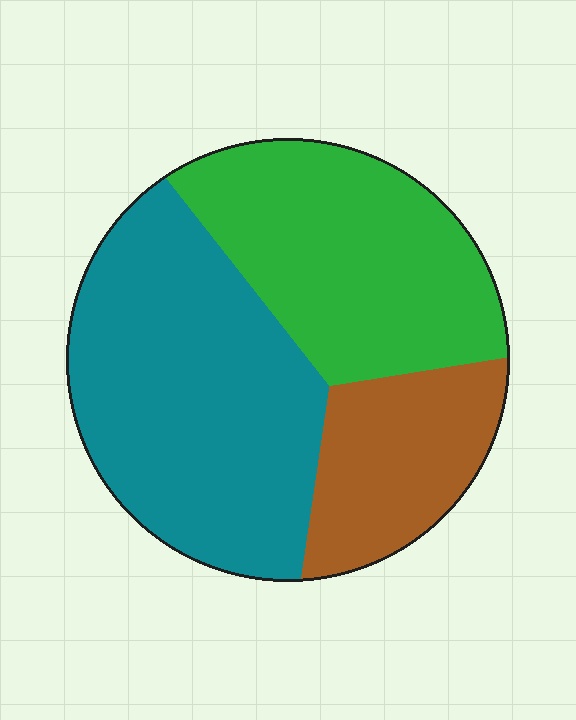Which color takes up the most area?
Teal, at roughly 45%.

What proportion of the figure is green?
Green covers around 35% of the figure.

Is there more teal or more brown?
Teal.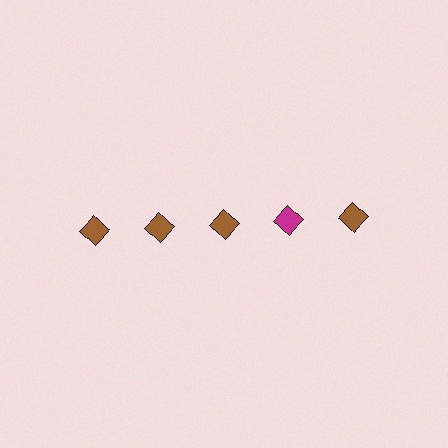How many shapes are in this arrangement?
There are 5 shapes arranged in a grid pattern.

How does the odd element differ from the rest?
It has a different color: magenta instead of brown.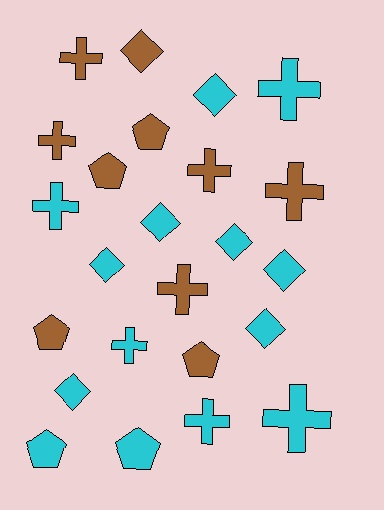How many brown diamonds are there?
There is 1 brown diamond.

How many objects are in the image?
There are 24 objects.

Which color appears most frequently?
Cyan, with 14 objects.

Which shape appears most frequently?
Cross, with 10 objects.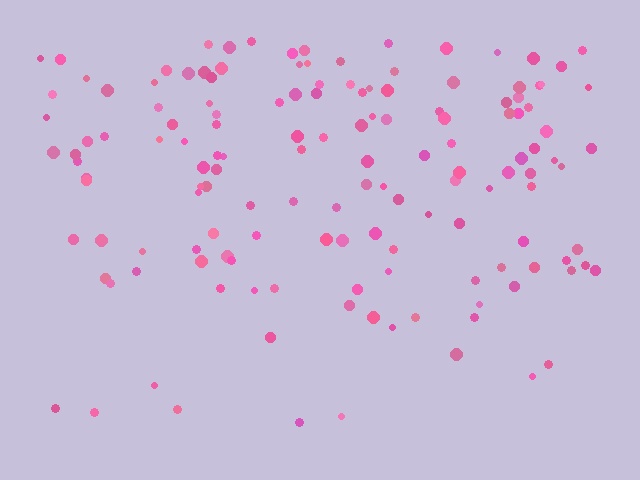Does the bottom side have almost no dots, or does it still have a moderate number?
Still a moderate number, just noticeably fewer than the top.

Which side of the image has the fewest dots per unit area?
The bottom.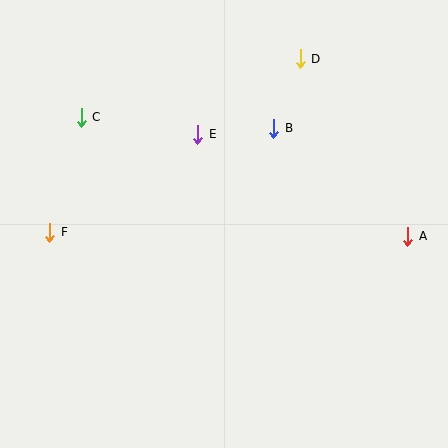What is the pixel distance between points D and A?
The distance between D and A is 208 pixels.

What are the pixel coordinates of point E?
Point E is at (198, 134).